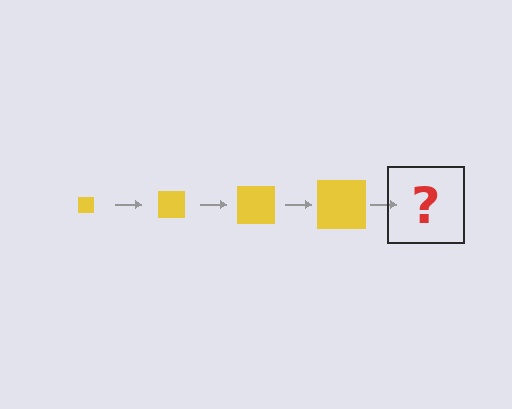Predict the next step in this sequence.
The next step is a yellow square, larger than the previous one.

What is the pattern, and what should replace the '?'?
The pattern is that the square gets progressively larger each step. The '?' should be a yellow square, larger than the previous one.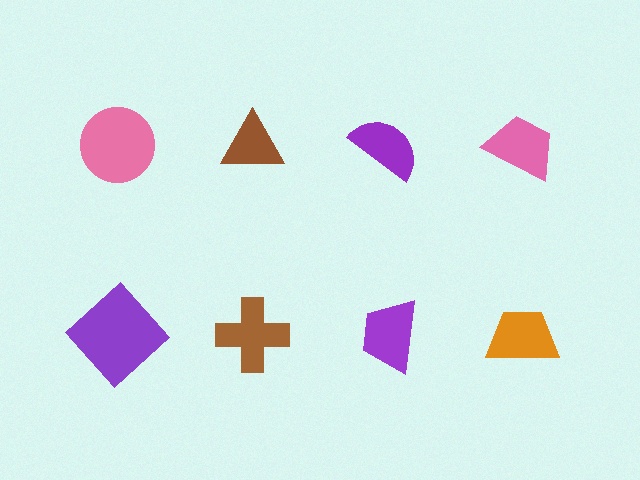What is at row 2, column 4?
An orange trapezoid.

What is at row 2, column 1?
A purple diamond.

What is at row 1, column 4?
A pink trapezoid.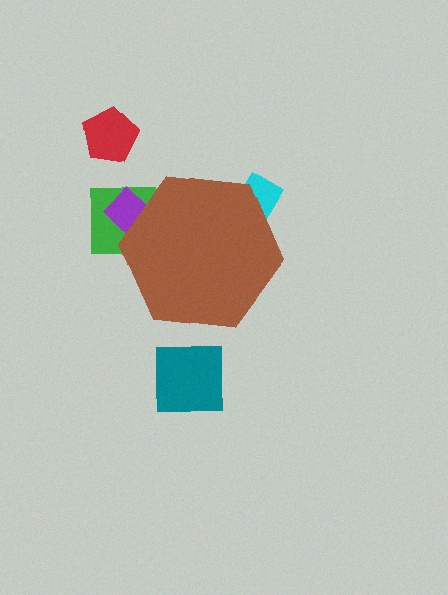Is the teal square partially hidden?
No, the teal square is fully visible.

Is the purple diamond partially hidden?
Yes, the purple diamond is partially hidden behind the brown hexagon.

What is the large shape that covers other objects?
A brown hexagon.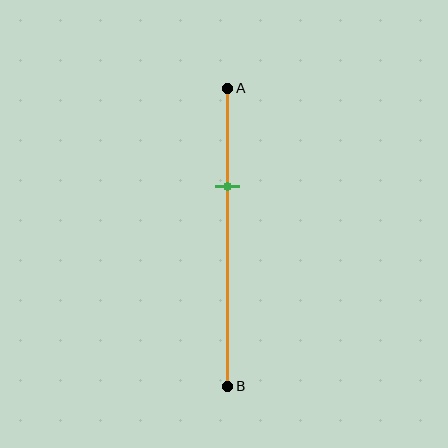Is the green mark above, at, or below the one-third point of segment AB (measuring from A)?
The green mark is approximately at the one-third point of segment AB.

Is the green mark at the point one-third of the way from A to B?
Yes, the mark is approximately at the one-third point.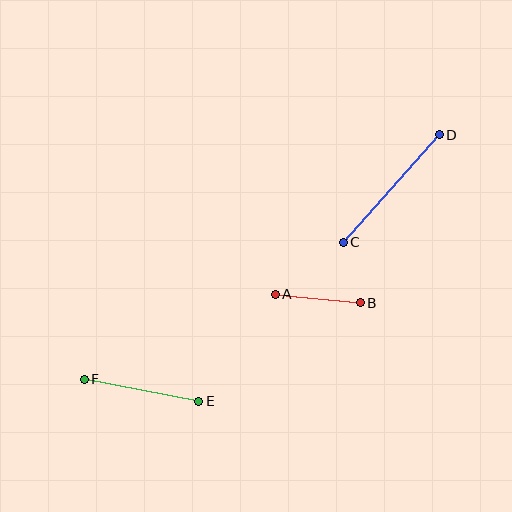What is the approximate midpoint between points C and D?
The midpoint is at approximately (391, 188) pixels.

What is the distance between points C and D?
The distance is approximately 144 pixels.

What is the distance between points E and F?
The distance is approximately 116 pixels.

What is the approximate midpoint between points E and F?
The midpoint is at approximately (141, 390) pixels.